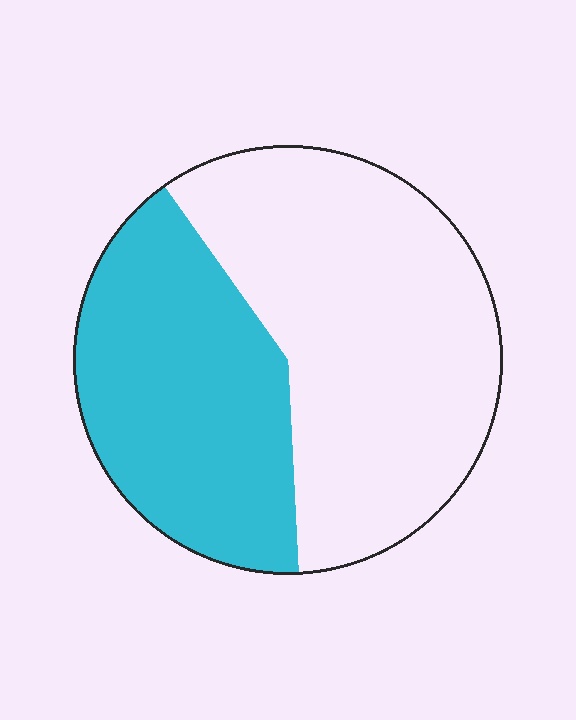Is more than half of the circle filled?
No.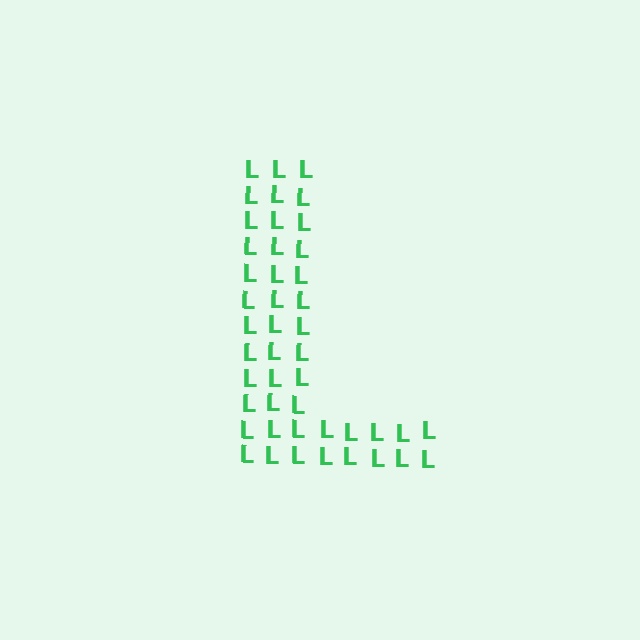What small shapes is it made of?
It is made of small letter L's.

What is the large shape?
The large shape is the letter L.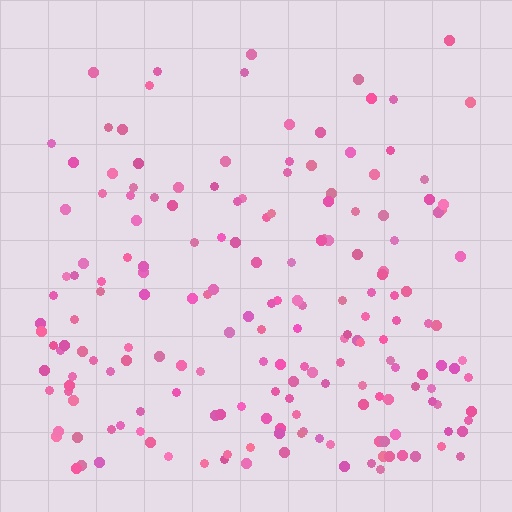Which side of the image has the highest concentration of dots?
The bottom.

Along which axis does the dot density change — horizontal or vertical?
Vertical.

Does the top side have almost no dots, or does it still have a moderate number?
Still a moderate number, just noticeably fewer than the bottom.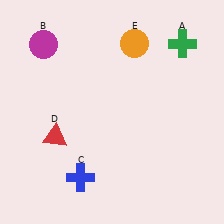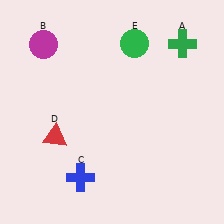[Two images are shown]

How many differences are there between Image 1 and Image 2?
There is 1 difference between the two images.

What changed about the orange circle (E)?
In Image 1, E is orange. In Image 2, it changed to green.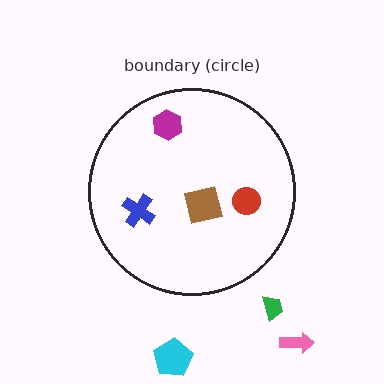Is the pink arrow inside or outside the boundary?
Outside.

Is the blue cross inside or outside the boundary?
Inside.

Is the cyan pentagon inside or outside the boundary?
Outside.